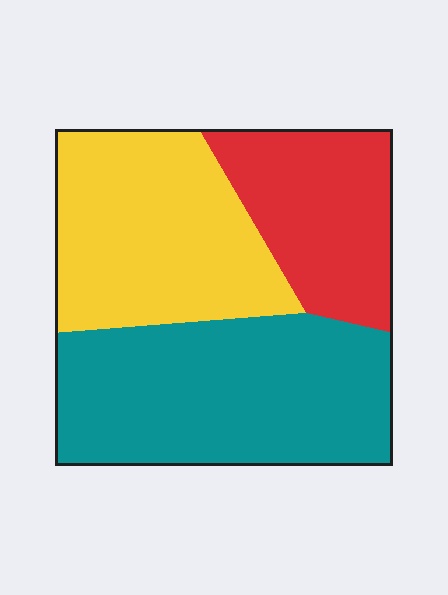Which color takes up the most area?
Teal, at roughly 40%.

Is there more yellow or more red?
Yellow.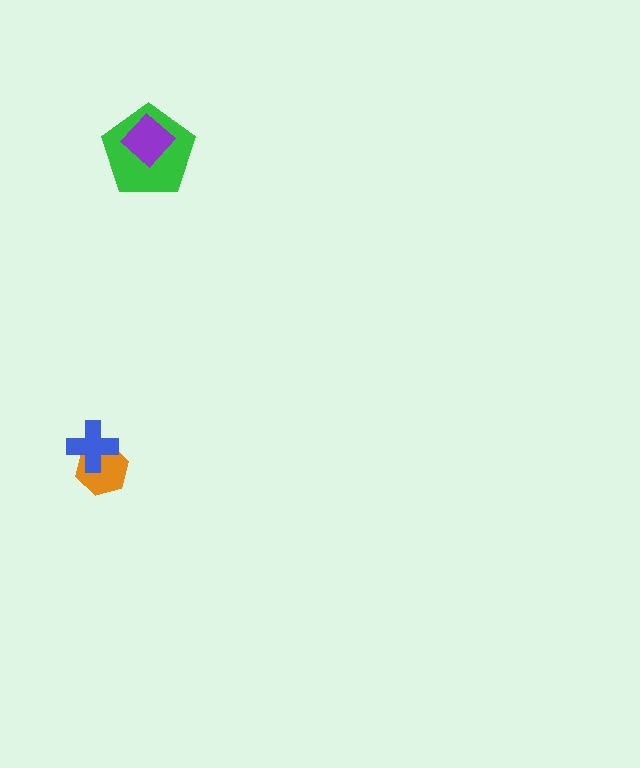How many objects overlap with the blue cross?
1 object overlaps with the blue cross.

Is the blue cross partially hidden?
No, no other shape covers it.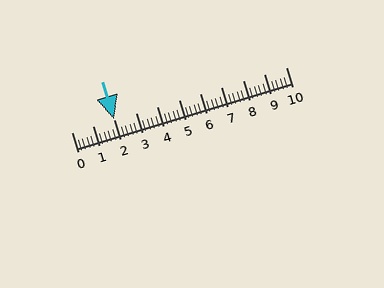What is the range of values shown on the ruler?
The ruler shows values from 0 to 10.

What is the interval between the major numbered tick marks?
The major tick marks are spaced 1 units apart.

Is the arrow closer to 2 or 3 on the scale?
The arrow is closer to 2.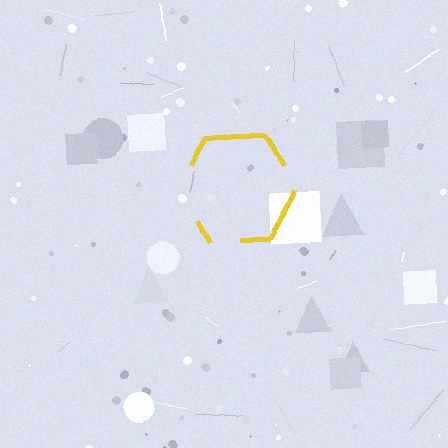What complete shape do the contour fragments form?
The contour fragments form a hexagon.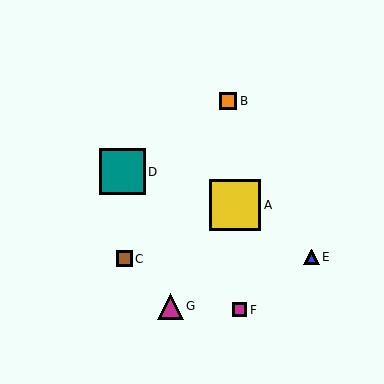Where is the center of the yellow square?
The center of the yellow square is at (235, 205).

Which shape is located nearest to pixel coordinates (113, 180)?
The teal square (labeled D) at (123, 172) is nearest to that location.